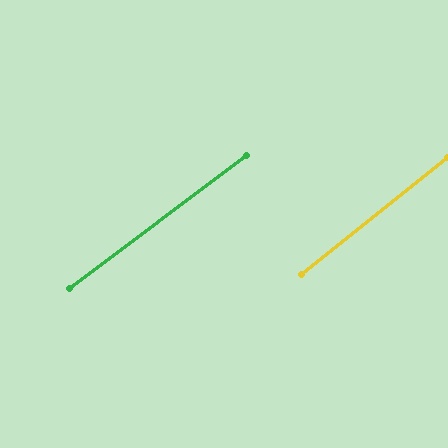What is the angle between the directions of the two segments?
Approximately 2 degrees.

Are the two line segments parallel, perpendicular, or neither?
Parallel — their directions differ by only 1.9°.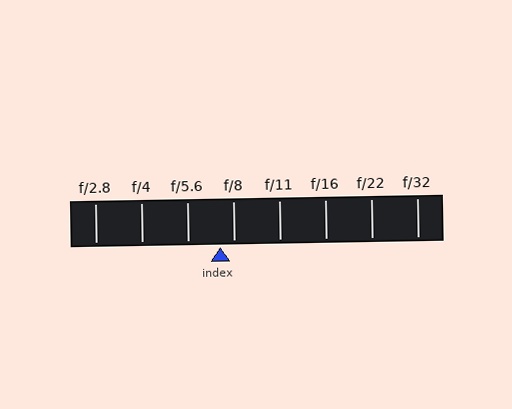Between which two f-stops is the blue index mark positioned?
The index mark is between f/5.6 and f/8.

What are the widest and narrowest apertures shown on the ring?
The widest aperture shown is f/2.8 and the narrowest is f/32.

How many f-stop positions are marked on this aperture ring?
There are 8 f-stop positions marked.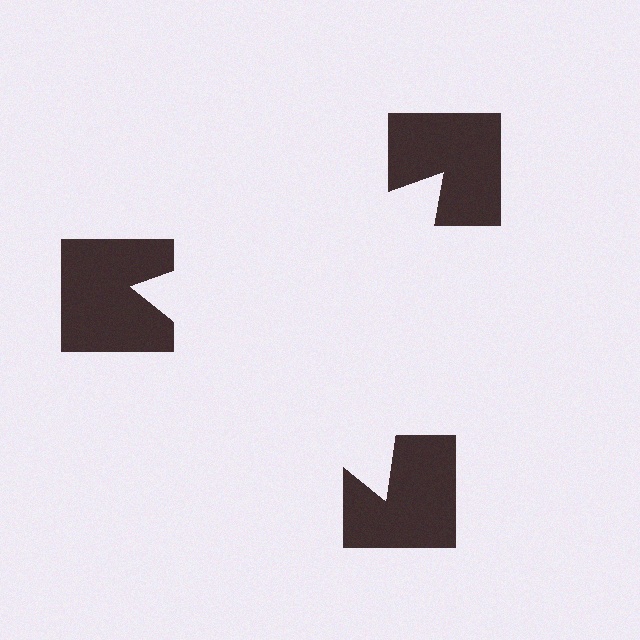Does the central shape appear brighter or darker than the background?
It typically appears slightly brighter than the background, even though no actual brightness change is drawn.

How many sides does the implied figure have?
3 sides.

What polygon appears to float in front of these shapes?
An illusory triangle — its edges are inferred from the aligned wedge cuts in the notched squares, not physically drawn.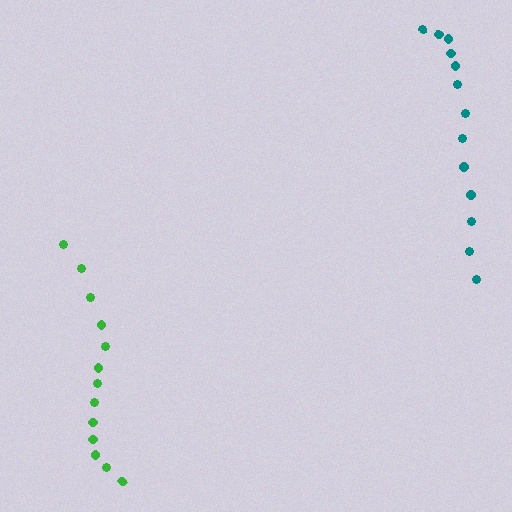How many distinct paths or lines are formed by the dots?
There are 2 distinct paths.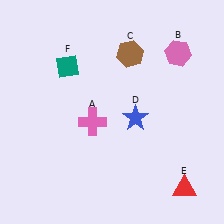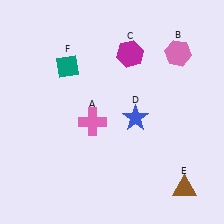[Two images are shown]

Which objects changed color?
C changed from brown to magenta. E changed from red to brown.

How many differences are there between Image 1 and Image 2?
There are 2 differences between the two images.